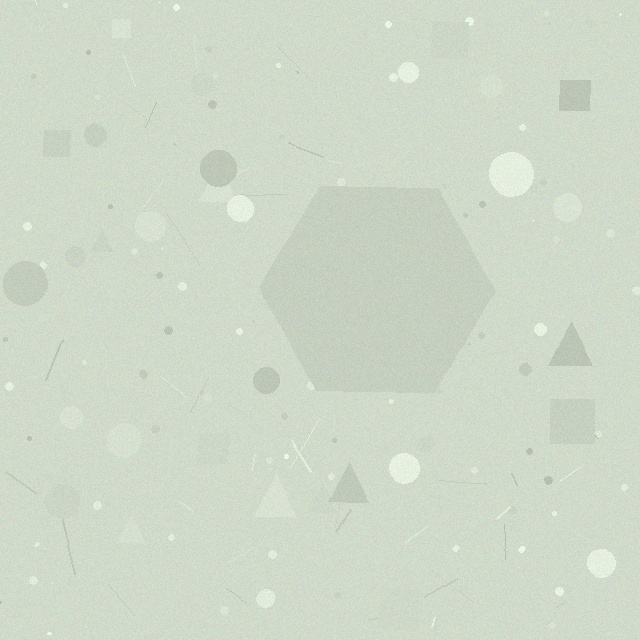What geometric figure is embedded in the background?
A hexagon is embedded in the background.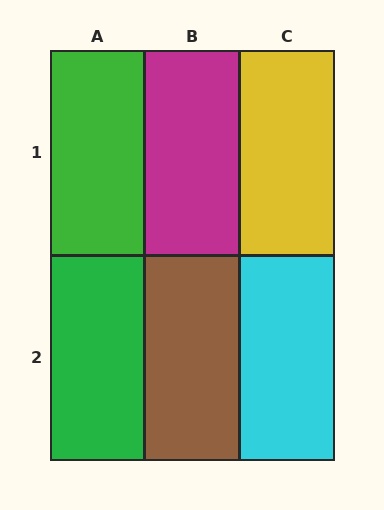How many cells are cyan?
1 cell is cyan.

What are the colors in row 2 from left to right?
Green, brown, cyan.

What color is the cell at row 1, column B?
Magenta.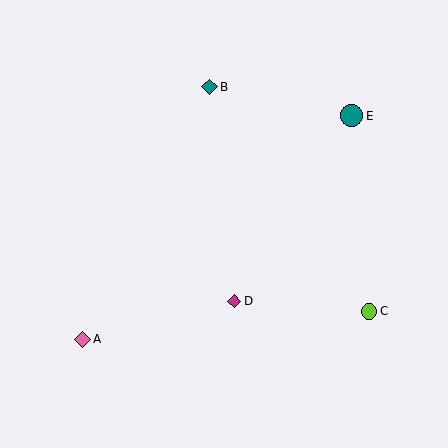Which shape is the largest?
The teal circle (labeled E) is the largest.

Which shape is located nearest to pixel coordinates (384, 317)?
The lime circle (labeled C) at (369, 311) is nearest to that location.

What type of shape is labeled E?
Shape E is a teal circle.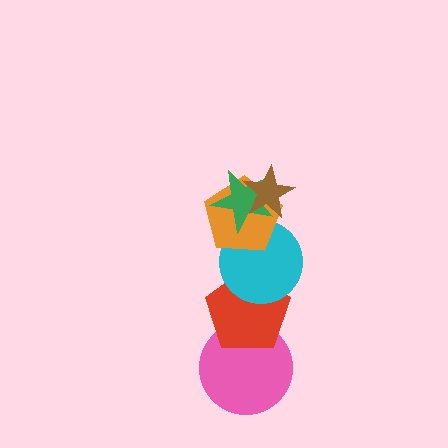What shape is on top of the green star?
The brown star is on top of the green star.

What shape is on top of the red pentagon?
The cyan circle is on top of the red pentagon.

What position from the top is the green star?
The green star is 2nd from the top.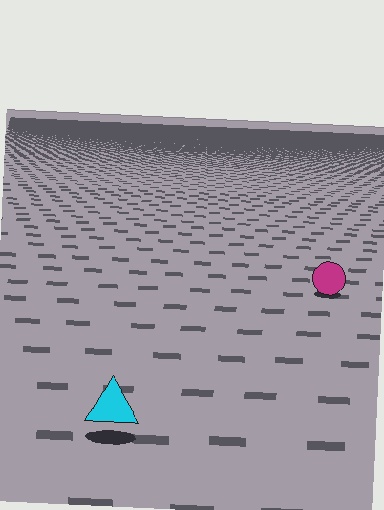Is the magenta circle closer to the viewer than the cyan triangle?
No. The cyan triangle is closer — you can tell from the texture gradient: the ground texture is coarser near it.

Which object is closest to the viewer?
The cyan triangle is closest. The texture marks near it are larger and more spread out.